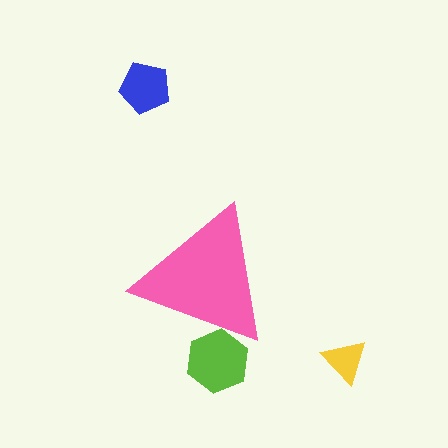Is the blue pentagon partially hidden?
No, the blue pentagon is fully visible.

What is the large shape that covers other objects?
A pink triangle.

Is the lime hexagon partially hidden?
Yes, the lime hexagon is partially hidden behind the pink triangle.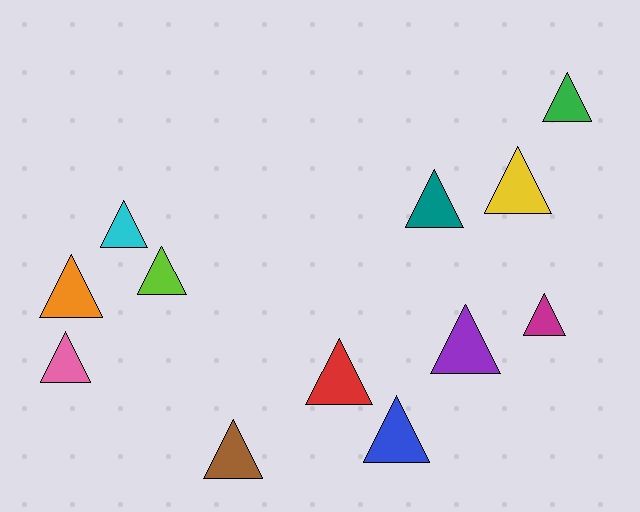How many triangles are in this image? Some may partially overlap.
There are 12 triangles.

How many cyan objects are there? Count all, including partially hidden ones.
There is 1 cyan object.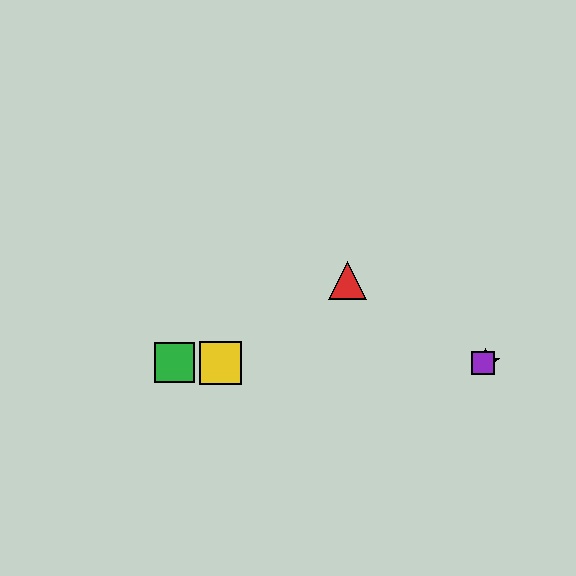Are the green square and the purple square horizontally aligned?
Yes, both are at y≈363.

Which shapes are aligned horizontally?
The blue star, the green square, the yellow square, the purple square are aligned horizontally.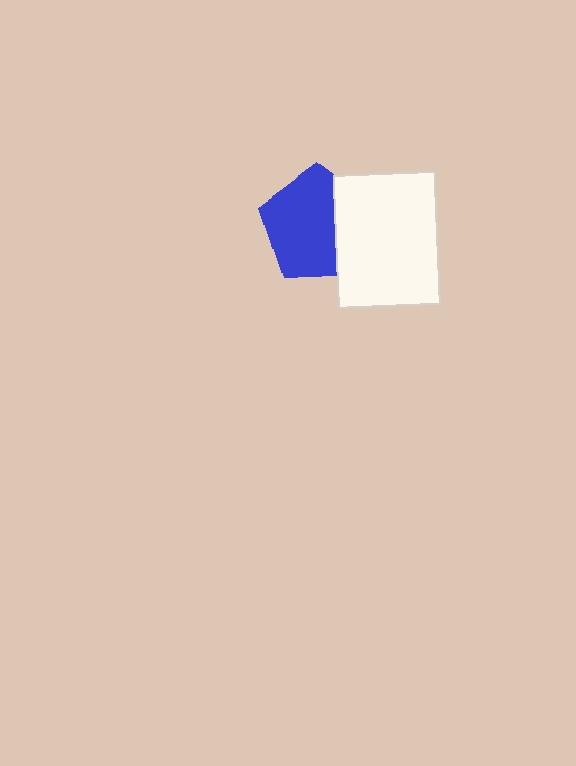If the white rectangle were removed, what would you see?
You would see the complete blue pentagon.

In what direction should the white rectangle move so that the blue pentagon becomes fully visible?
The white rectangle should move right. That is the shortest direction to clear the overlap and leave the blue pentagon fully visible.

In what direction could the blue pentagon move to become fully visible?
The blue pentagon could move left. That would shift it out from behind the white rectangle entirely.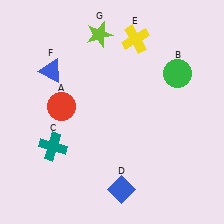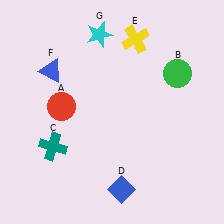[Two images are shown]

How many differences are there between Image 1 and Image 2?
There is 1 difference between the two images.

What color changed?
The star (G) changed from lime in Image 1 to cyan in Image 2.